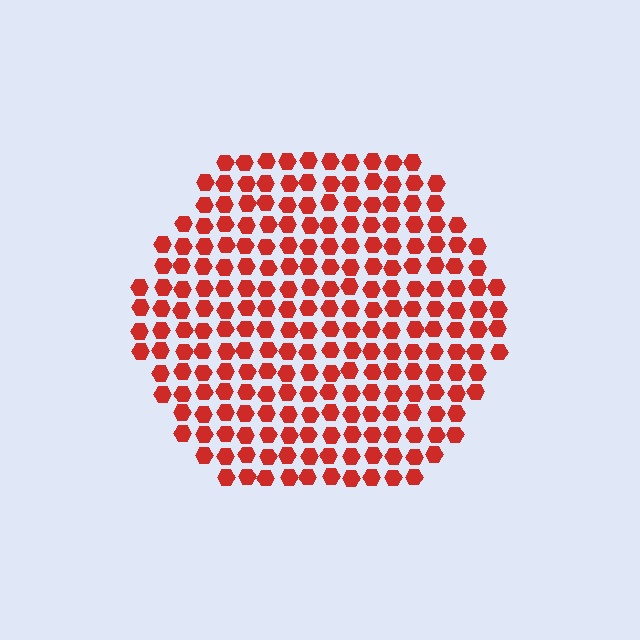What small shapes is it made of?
It is made of small hexagons.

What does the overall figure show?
The overall figure shows a hexagon.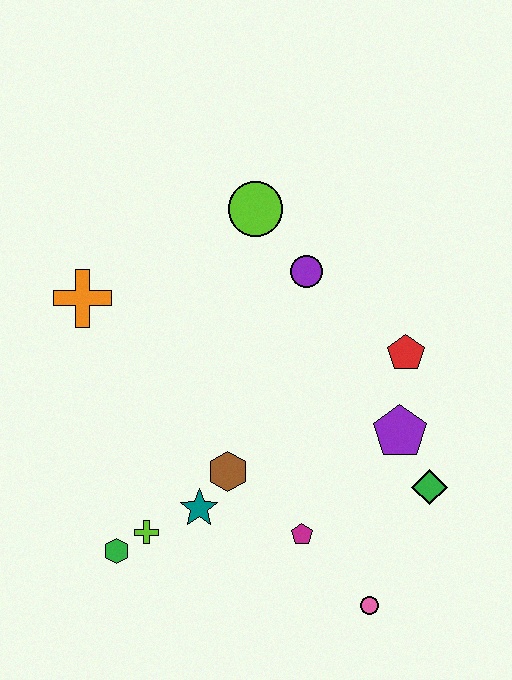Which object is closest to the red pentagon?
The purple pentagon is closest to the red pentagon.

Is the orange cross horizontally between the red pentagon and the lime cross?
No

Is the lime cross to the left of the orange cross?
No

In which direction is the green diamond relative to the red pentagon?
The green diamond is below the red pentagon.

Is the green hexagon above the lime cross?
No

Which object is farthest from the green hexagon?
The lime circle is farthest from the green hexagon.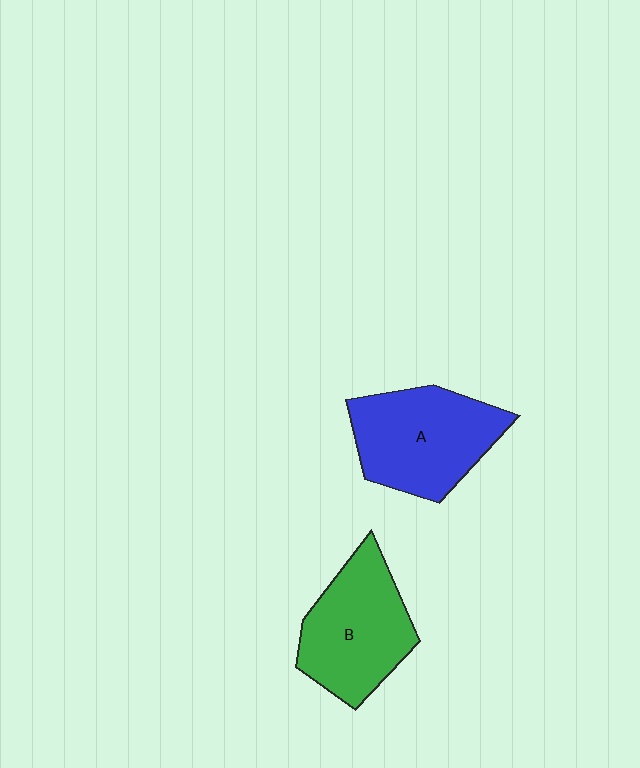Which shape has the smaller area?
Shape B (green).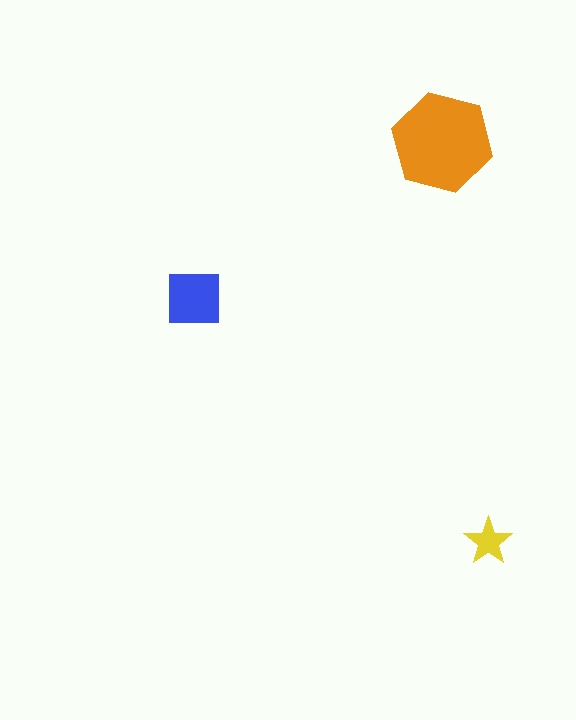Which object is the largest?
The orange hexagon.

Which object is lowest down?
The yellow star is bottommost.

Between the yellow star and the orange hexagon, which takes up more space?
The orange hexagon.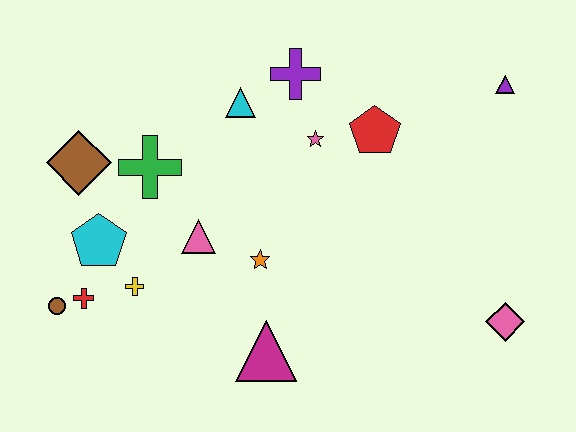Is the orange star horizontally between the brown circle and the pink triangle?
No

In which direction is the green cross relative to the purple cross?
The green cross is to the left of the purple cross.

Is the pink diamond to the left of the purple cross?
No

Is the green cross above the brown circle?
Yes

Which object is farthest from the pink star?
The brown circle is farthest from the pink star.